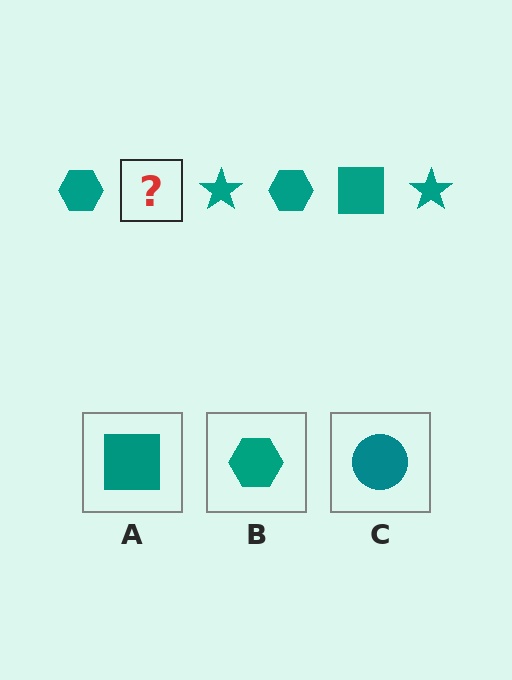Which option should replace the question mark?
Option A.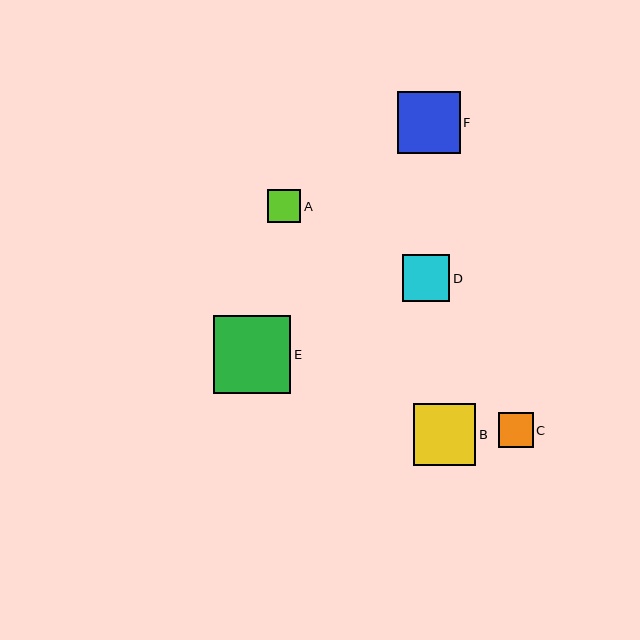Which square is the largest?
Square E is the largest with a size of approximately 77 pixels.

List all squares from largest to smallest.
From largest to smallest: E, F, B, D, C, A.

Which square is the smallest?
Square A is the smallest with a size of approximately 33 pixels.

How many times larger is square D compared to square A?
Square D is approximately 1.4 times the size of square A.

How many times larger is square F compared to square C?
Square F is approximately 1.8 times the size of square C.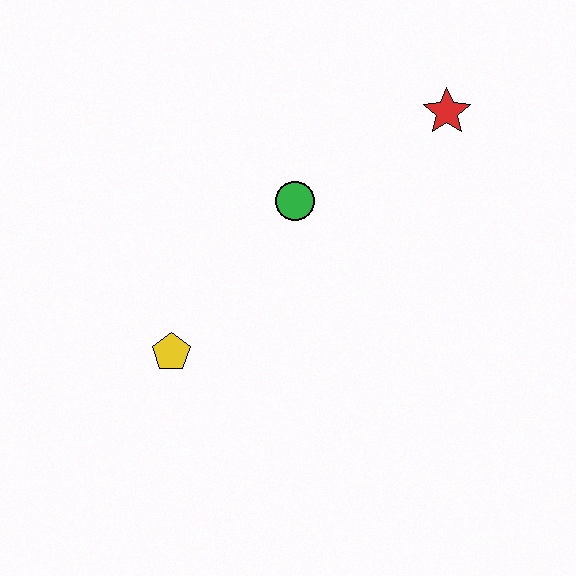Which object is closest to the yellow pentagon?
The green circle is closest to the yellow pentagon.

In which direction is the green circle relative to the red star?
The green circle is to the left of the red star.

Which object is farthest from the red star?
The yellow pentagon is farthest from the red star.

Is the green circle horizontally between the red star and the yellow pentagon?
Yes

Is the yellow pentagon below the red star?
Yes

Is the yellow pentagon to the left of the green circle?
Yes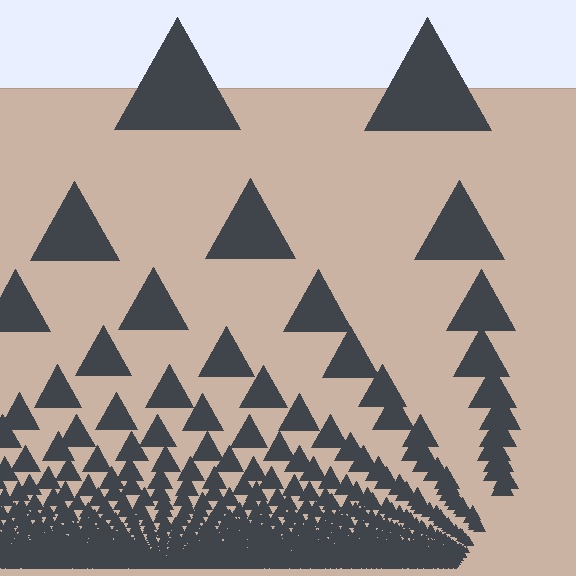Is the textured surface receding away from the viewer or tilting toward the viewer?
The surface appears to tilt toward the viewer. Texture elements get larger and sparser toward the top.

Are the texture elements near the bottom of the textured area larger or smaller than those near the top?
Smaller. The gradient is inverted — elements near the bottom are smaller and denser.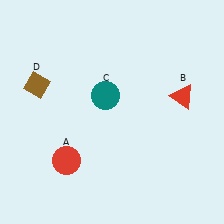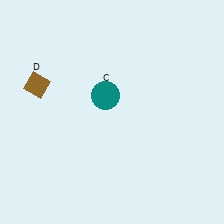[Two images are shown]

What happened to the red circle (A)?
The red circle (A) was removed in Image 2. It was in the bottom-left area of Image 1.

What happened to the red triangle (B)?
The red triangle (B) was removed in Image 2. It was in the top-right area of Image 1.